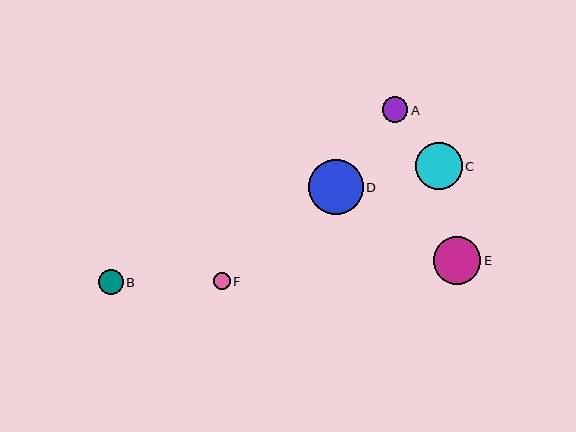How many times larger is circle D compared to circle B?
Circle D is approximately 2.2 times the size of circle B.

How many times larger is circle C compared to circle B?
Circle C is approximately 1.9 times the size of circle B.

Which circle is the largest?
Circle D is the largest with a size of approximately 55 pixels.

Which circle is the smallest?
Circle F is the smallest with a size of approximately 17 pixels.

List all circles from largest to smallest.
From largest to smallest: D, E, C, A, B, F.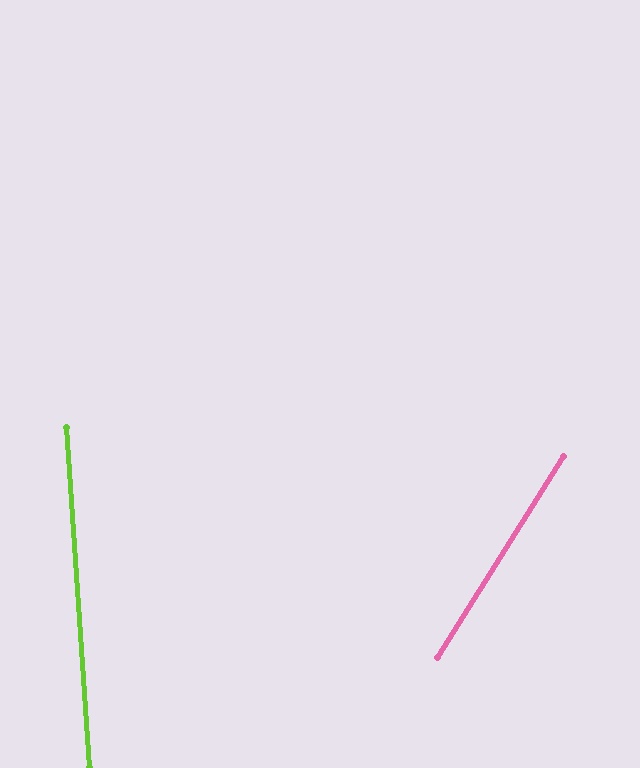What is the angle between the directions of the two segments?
Approximately 36 degrees.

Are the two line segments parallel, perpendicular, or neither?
Neither parallel nor perpendicular — they differ by about 36°.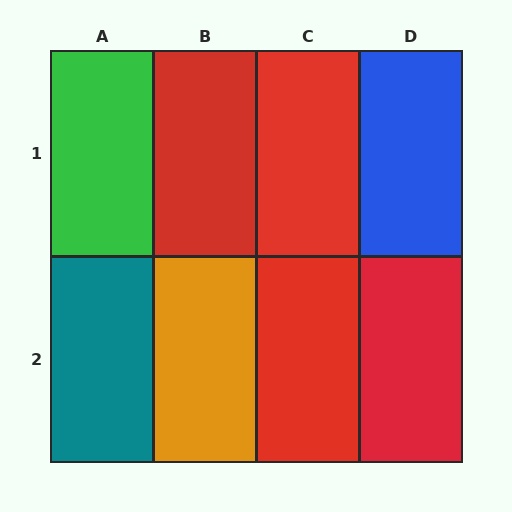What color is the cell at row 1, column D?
Blue.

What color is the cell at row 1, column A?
Green.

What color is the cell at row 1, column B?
Red.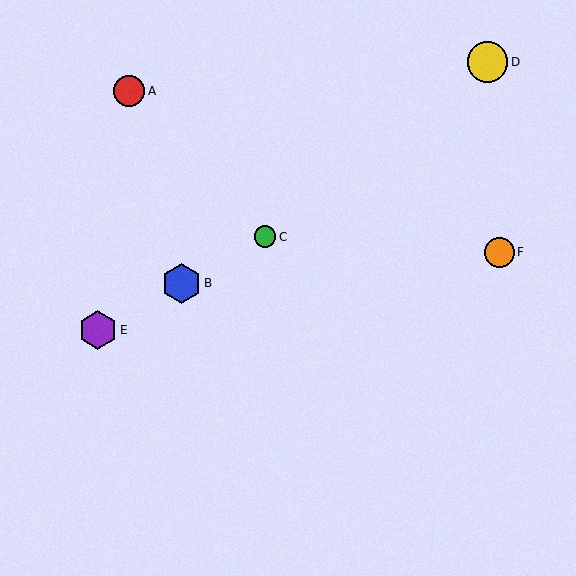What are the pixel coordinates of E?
Object E is at (98, 330).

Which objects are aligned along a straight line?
Objects B, C, E are aligned along a straight line.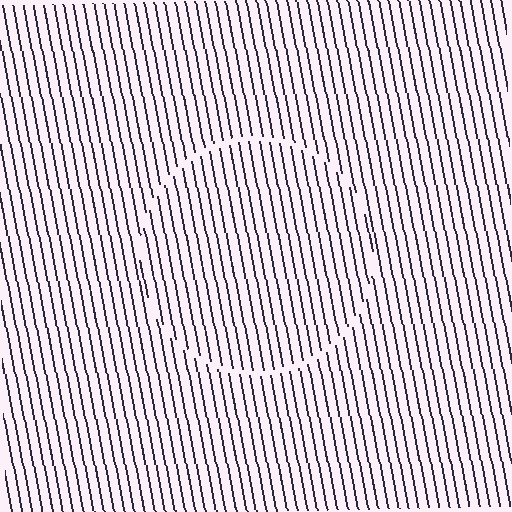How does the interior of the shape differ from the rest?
The interior of the shape contains the same grating, shifted by half a period — the contour is defined by the phase discontinuity where line-ends from the inner and outer gratings abut.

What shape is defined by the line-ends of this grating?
An illusory circle. The interior of the shape contains the same grating, shifted by half a period — the contour is defined by the phase discontinuity where line-ends from the inner and outer gratings abut.